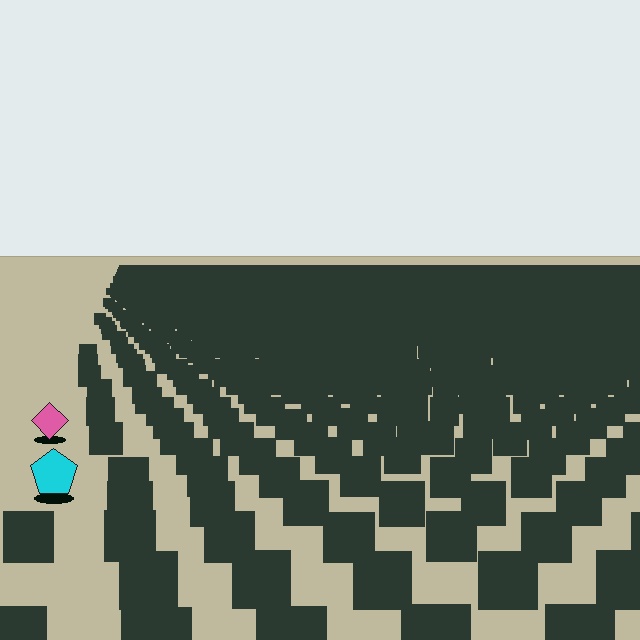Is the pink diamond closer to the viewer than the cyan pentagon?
No. The cyan pentagon is closer — you can tell from the texture gradient: the ground texture is coarser near it.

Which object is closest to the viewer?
The cyan pentagon is closest. The texture marks near it are larger and more spread out.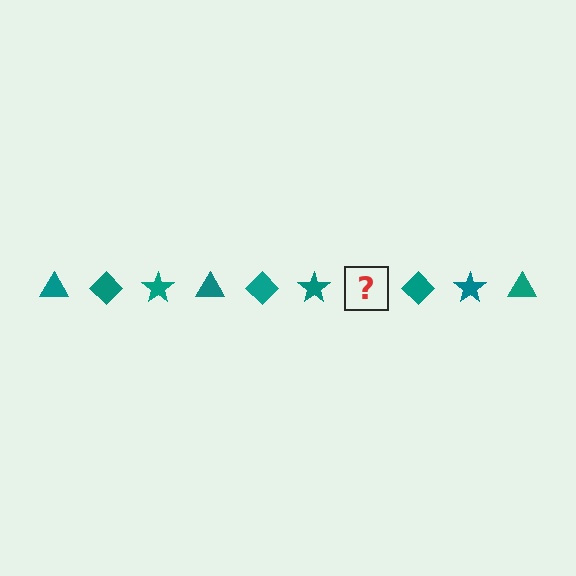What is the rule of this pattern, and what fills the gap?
The rule is that the pattern cycles through triangle, diamond, star shapes in teal. The gap should be filled with a teal triangle.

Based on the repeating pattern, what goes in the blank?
The blank should be a teal triangle.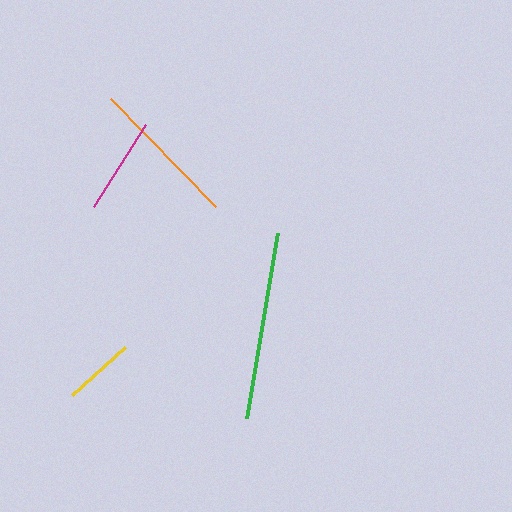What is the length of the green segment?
The green segment is approximately 188 pixels long.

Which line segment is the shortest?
The yellow line is the shortest at approximately 72 pixels.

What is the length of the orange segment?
The orange segment is approximately 150 pixels long.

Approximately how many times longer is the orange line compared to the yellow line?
The orange line is approximately 2.1 times the length of the yellow line.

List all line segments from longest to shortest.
From longest to shortest: green, orange, magenta, yellow.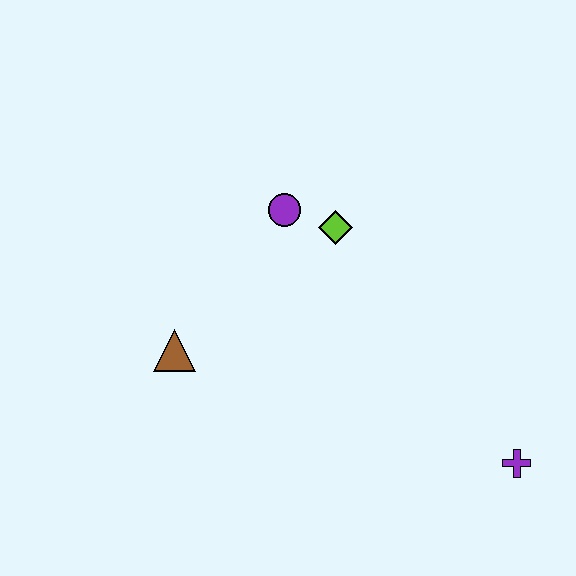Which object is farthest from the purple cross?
The brown triangle is farthest from the purple cross.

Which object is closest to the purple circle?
The lime diamond is closest to the purple circle.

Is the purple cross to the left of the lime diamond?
No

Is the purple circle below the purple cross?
No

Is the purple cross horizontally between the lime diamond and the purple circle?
No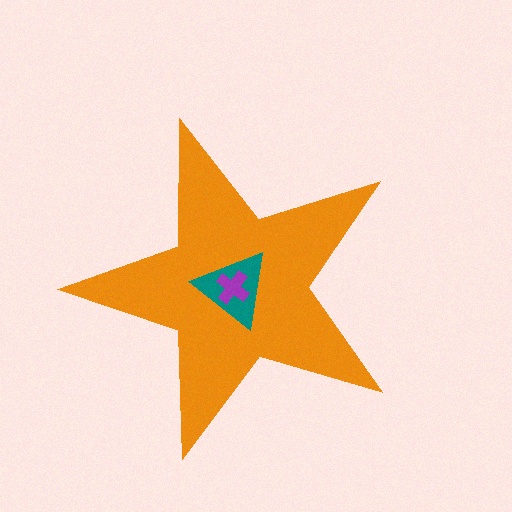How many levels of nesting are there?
3.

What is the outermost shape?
The orange star.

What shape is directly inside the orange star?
The teal triangle.